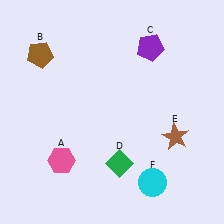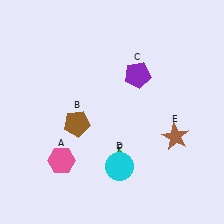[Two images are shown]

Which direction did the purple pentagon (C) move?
The purple pentagon (C) moved down.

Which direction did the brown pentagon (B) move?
The brown pentagon (B) moved down.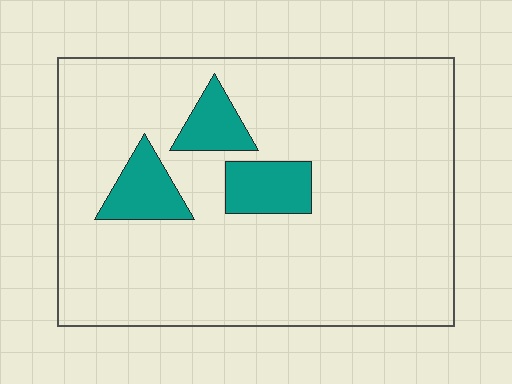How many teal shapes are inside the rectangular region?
3.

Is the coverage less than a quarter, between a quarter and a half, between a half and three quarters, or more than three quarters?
Less than a quarter.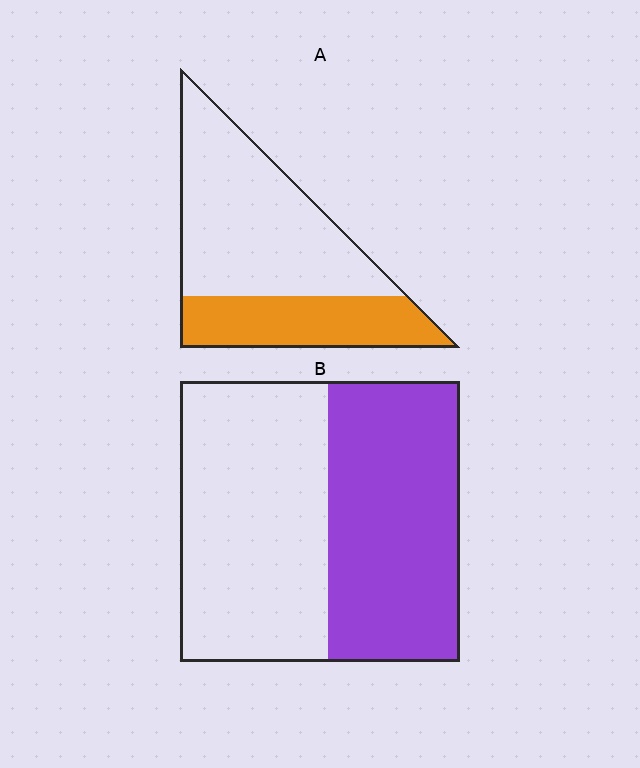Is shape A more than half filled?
No.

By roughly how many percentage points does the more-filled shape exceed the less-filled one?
By roughly 15 percentage points (B over A).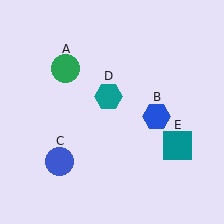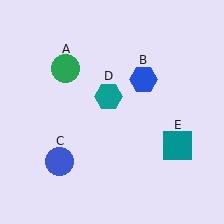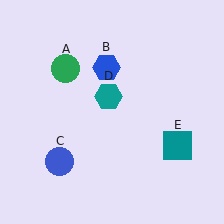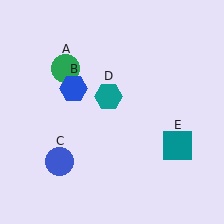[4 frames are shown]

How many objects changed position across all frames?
1 object changed position: blue hexagon (object B).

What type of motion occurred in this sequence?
The blue hexagon (object B) rotated counterclockwise around the center of the scene.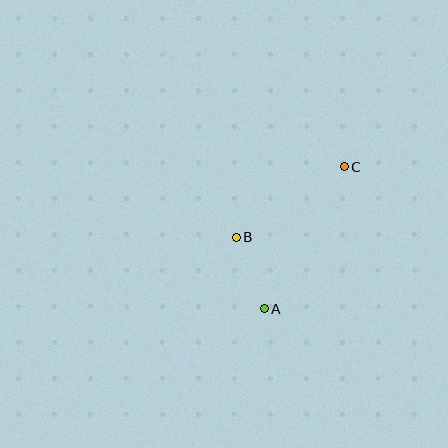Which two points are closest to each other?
Points A and B are closest to each other.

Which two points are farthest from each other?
Points A and C are farthest from each other.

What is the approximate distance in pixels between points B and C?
The distance between B and C is approximately 129 pixels.